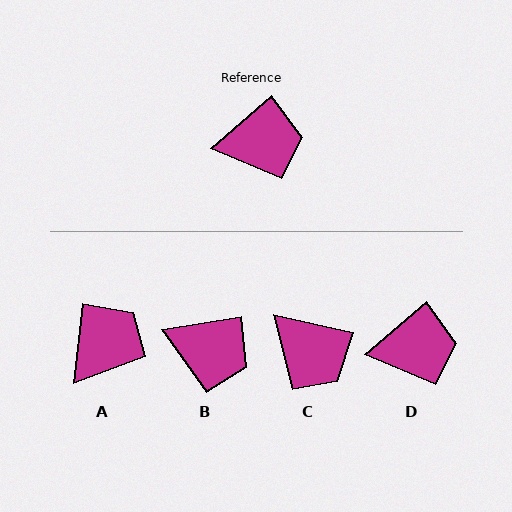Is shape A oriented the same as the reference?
No, it is off by about 43 degrees.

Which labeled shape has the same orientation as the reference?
D.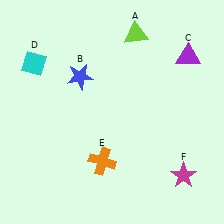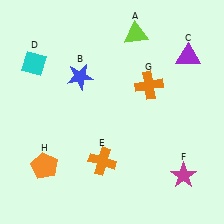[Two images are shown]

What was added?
An orange cross (G), an orange pentagon (H) were added in Image 2.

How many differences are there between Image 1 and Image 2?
There are 2 differences between the two images.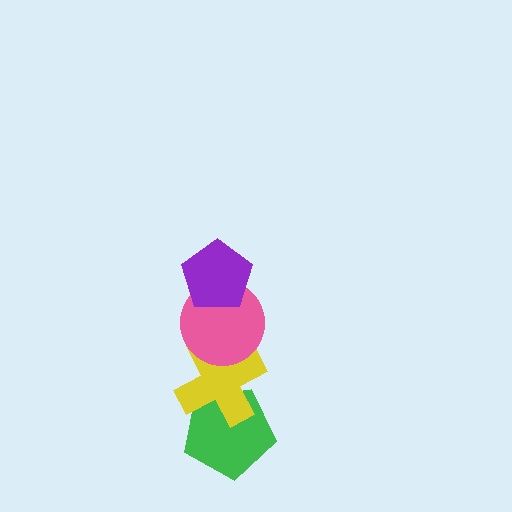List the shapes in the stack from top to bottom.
From top to bottom: the purple pentagon, the pink circle, the yellow cross, the green pentagon.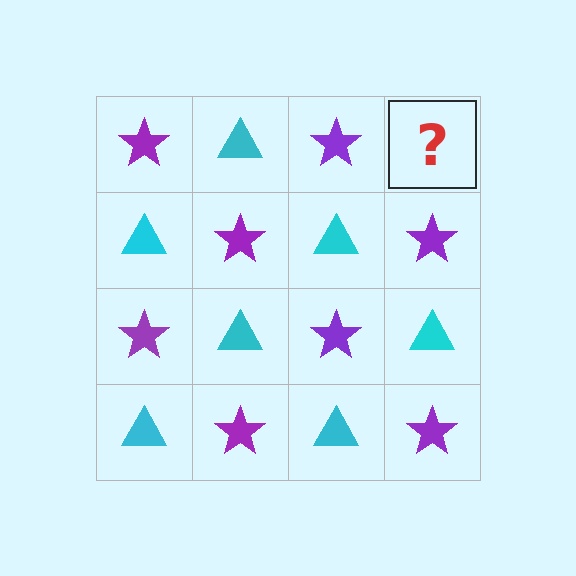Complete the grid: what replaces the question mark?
The question mark should be replaced with a cyan triangle.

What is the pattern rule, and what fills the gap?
The rule is that it alternates purple star and cyan triangle in a checkerboard pattern. The gap should be filled with a cyan triangle.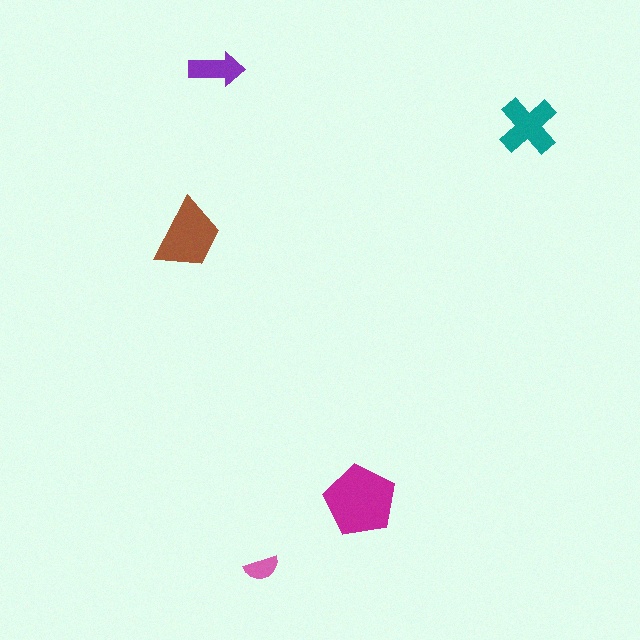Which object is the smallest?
The pink semicircle.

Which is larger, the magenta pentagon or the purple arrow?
The magenta pentagon.